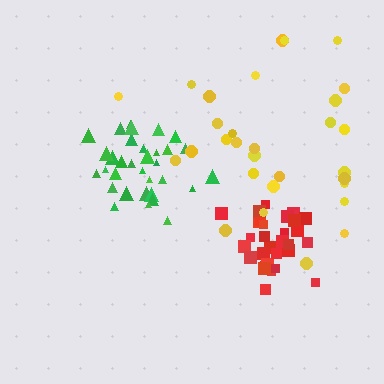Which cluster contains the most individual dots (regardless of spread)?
Green (33).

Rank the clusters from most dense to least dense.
red, green, yellow.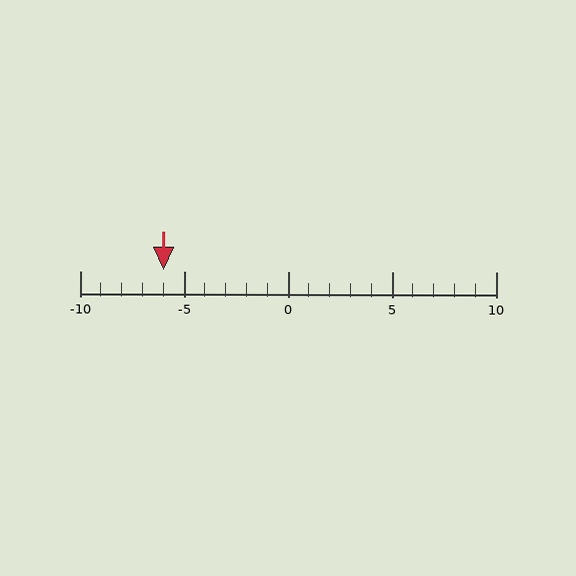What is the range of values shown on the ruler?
The ruler shows values from -10 to 10.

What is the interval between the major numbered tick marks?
The major tick marks are spaced 5 units apart.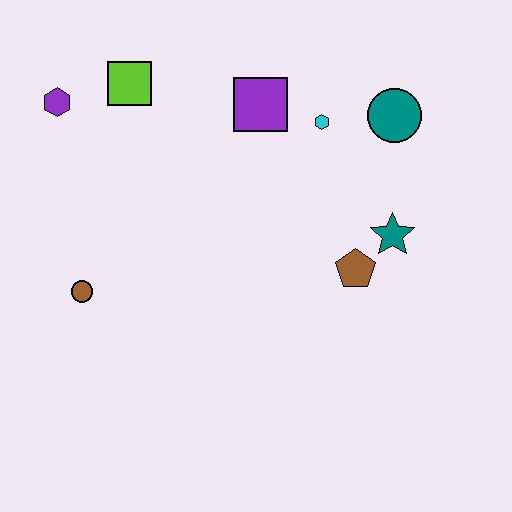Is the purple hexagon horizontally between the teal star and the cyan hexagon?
No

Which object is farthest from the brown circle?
The teal circle is farthest from the brown circle.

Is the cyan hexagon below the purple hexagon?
Yes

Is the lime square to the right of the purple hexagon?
Yes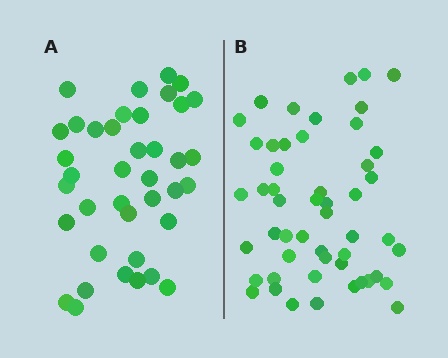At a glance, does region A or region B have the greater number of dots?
Region B (the right region) has more dots.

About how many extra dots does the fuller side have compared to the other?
Region B has roughly 12 or so more dots than region A.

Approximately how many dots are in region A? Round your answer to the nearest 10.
About 40 dots. (The exact count is 39, which rounds to 40.)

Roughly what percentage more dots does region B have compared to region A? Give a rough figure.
About 30% more.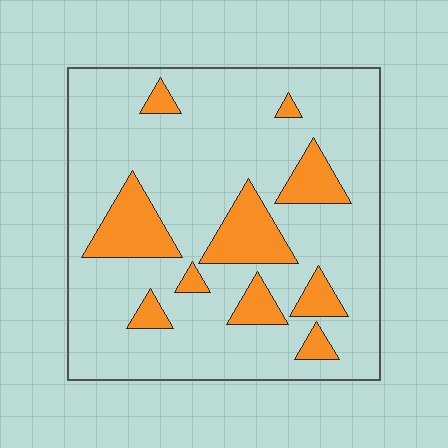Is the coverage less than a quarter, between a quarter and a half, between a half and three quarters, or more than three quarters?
Less than a quarter.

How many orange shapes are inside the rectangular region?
10.